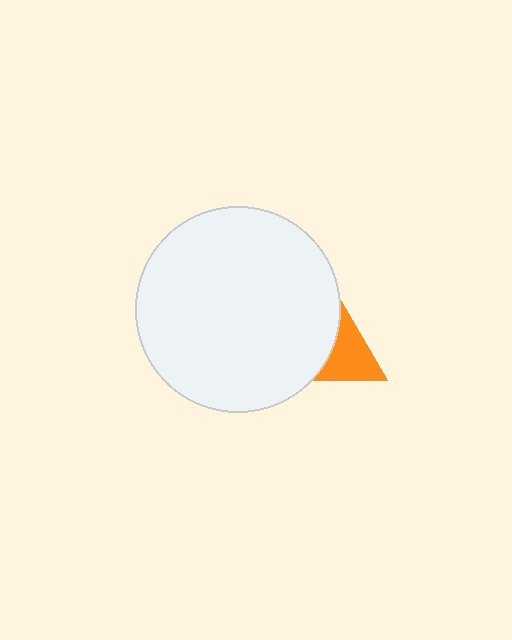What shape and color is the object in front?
The object in front is a white circle.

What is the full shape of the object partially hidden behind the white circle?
The partially hidden object is an orange triangle.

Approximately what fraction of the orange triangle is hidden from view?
Roughly 48% of the orange triangle is hidden behind the white circle.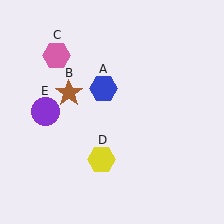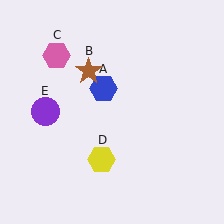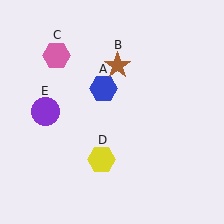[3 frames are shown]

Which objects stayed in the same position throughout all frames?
Blue hexagon (object A) and pink hexagon (object C) and yellow hexagon (object D) and purple circle (object E) remained stationary.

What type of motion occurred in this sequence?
The brown star (object B) rotated clockwise around the center of the scene.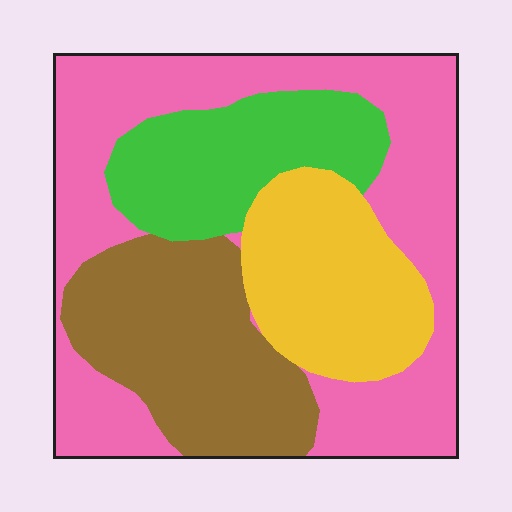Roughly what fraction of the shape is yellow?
Yellow covers roughly 20% of the shape.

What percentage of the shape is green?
Green takes up less than a quarter of the shape.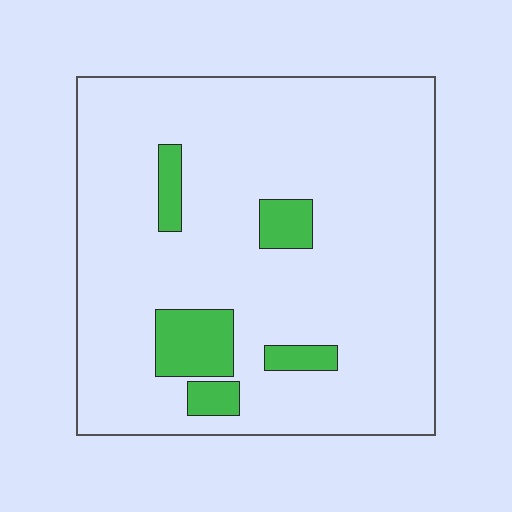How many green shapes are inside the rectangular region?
5.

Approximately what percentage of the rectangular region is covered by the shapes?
Approximately 10%.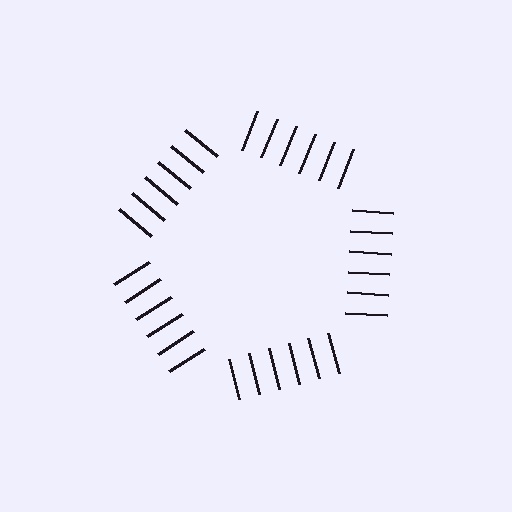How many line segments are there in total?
30 — 6 along each of the 5 edges.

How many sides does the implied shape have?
5 sides — the line-ends trace a pentagon.